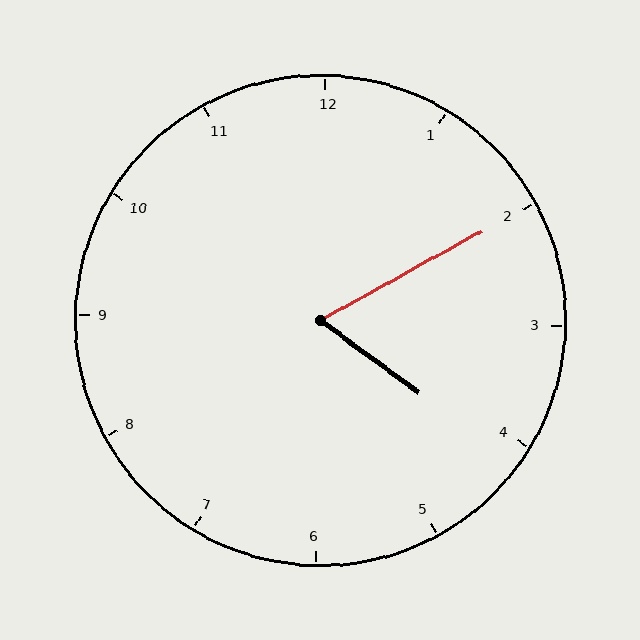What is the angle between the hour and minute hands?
Approximately 65 degrees.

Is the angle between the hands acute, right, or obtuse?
It is acute.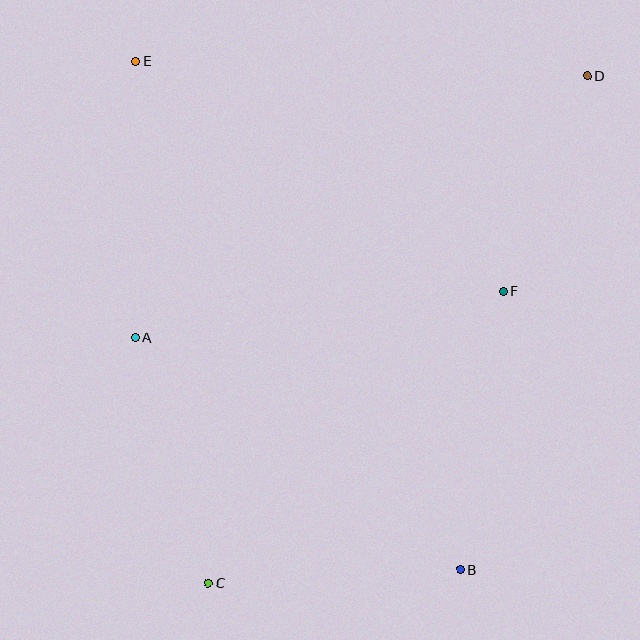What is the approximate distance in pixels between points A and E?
The distance between A and E is approximately 276 pixels.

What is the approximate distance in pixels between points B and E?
The distance between B and E is approximately 603 pixels.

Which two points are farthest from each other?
Points C and D are farthest from each other.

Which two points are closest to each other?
Points D and F are closest to each other.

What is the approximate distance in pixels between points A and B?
The distance between A and B is approximately 399 pixels.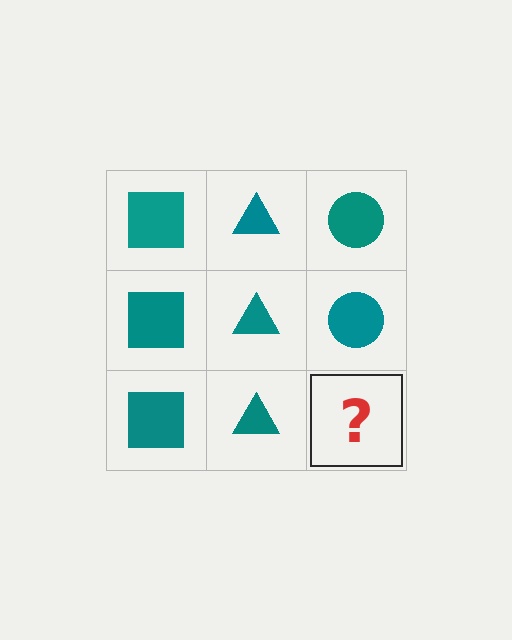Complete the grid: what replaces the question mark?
The question mark should be replaced with a teal circle.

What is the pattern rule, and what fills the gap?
The rule is that each column has a consistent shape. The gap should be filled with a teal circle.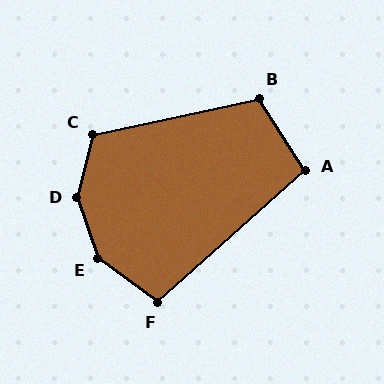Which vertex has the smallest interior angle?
A, at approximately 99 degrees.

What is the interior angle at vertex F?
Approximately 102 degrees (obtuse).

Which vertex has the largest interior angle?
D, at approximately 147 degrees.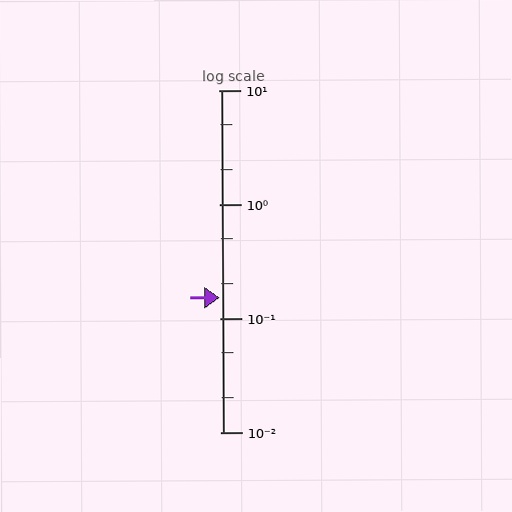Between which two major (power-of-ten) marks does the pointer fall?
The pointer is between 0.1 and 1.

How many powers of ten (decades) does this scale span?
The scale spans 3 decades, from 0.01 to 10.